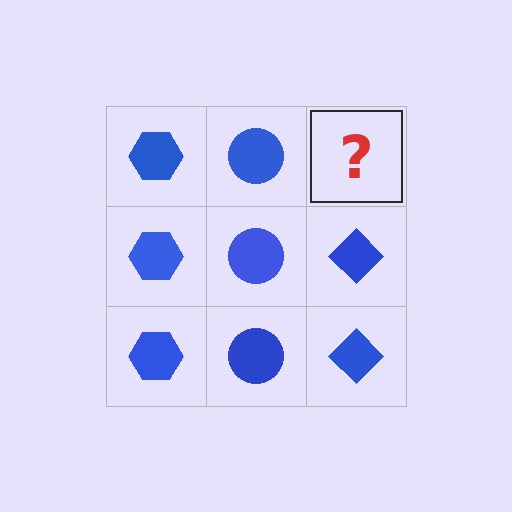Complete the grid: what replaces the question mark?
The question mark should be replaced with a blue diamond.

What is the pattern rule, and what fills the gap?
The rule is that each column has a consistent shape. The gap should be filled with a blue diamond.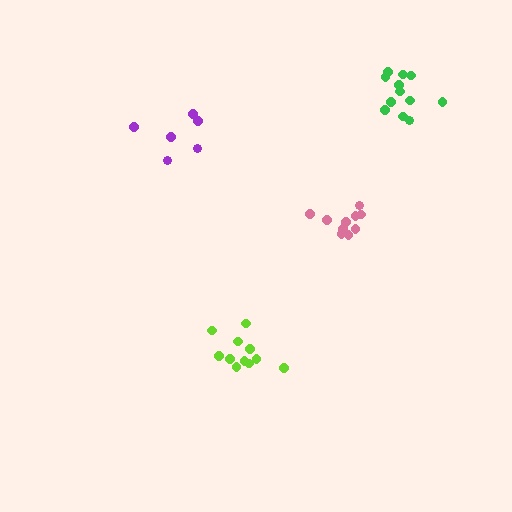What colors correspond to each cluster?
The clusters are colored: green, purple, lime, pink.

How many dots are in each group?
Group 1: 12 dots, Group 2: 6 dots, Group 3: 11 dots, Group 4: 10 dots (39 total).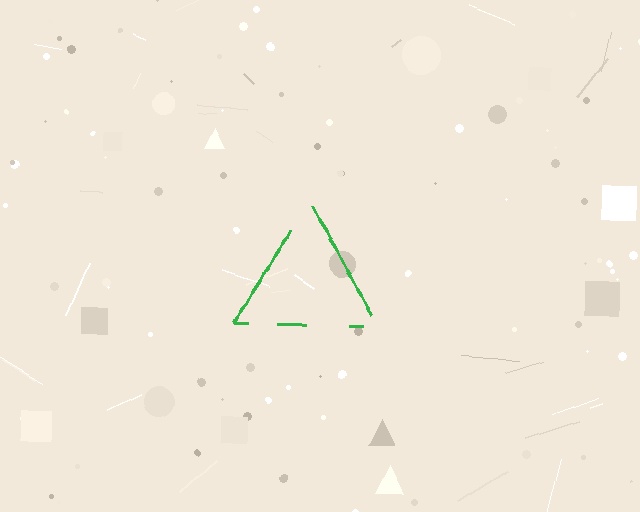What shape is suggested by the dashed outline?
The dashed outline suggests a triangle.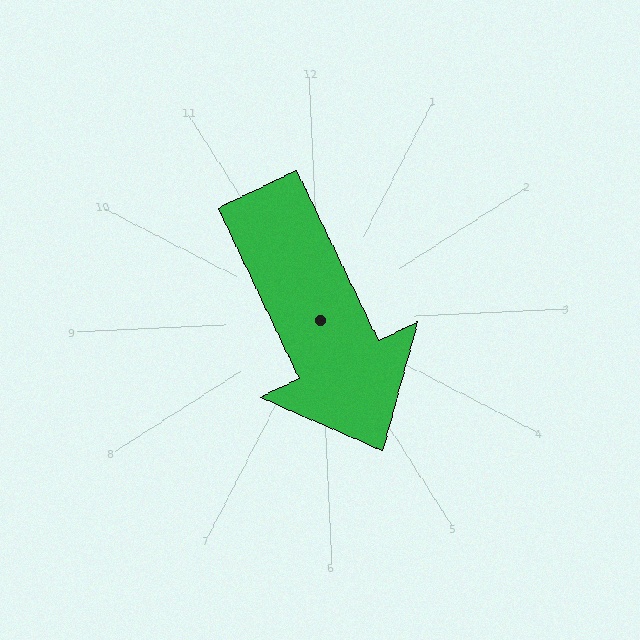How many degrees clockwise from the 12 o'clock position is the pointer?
Approximately 157 degrees.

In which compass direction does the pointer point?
Southeast.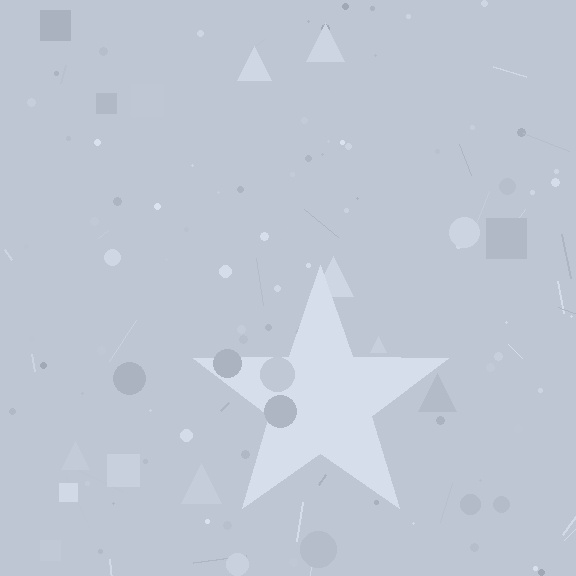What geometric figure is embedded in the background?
A star is embedded in the background.